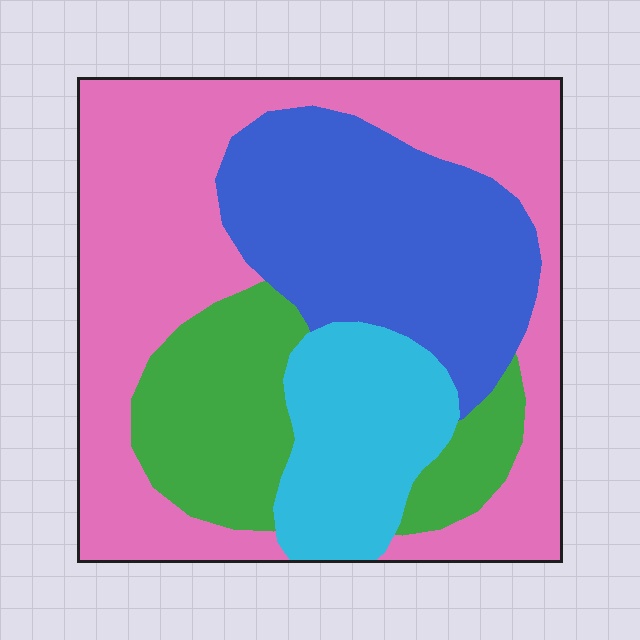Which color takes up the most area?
Pink, at roughly 45%.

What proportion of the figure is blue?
Blue covers around 25% of the figure.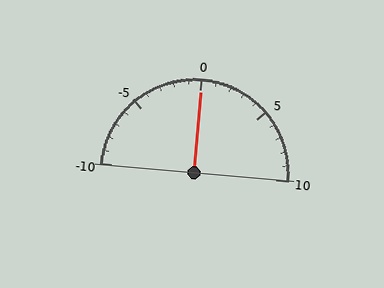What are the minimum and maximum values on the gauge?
The gauge ranges from -10 to 10.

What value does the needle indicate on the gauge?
The needle indicates approximately 0.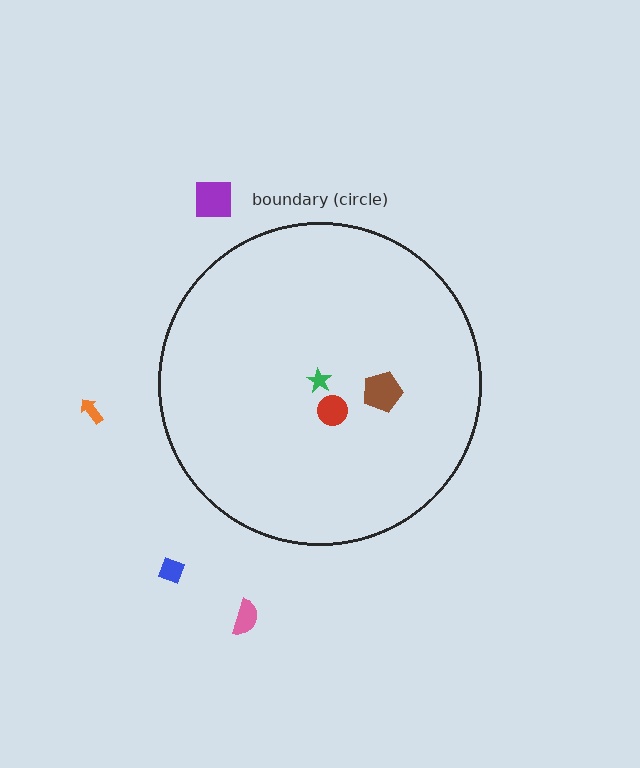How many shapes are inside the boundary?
3 inside, 4 outside.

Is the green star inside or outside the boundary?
Inside.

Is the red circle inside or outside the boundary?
Inside.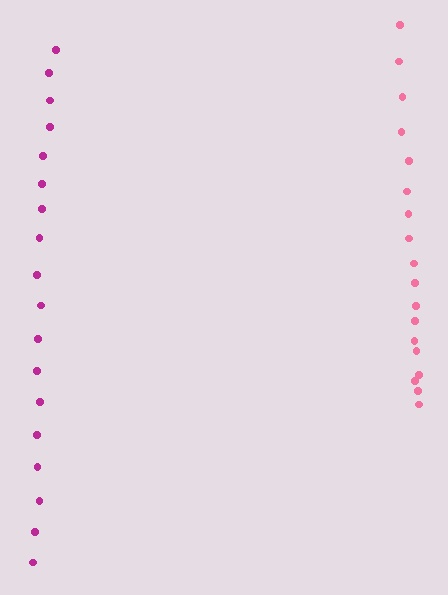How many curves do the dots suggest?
There are 2 distinct paths.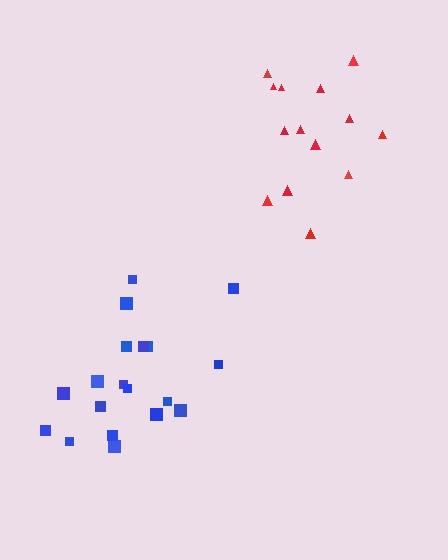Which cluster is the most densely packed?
Blue.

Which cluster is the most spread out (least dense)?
Red.